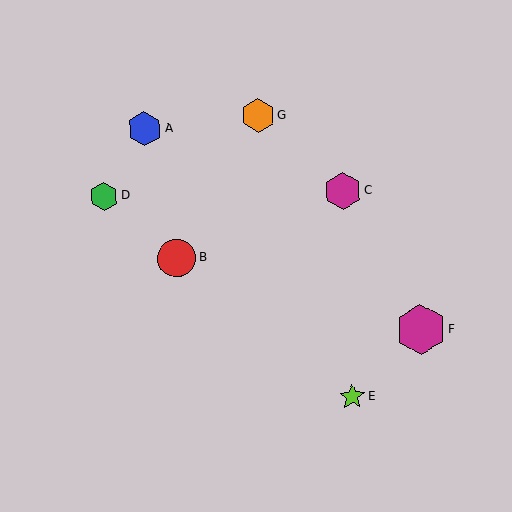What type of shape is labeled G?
Shape G is an orange hexagon.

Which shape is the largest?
The magenta hexagon (labeled F) is the largest.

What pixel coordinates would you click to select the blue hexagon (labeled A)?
Click at (144, 129) to select the blue hexagon A.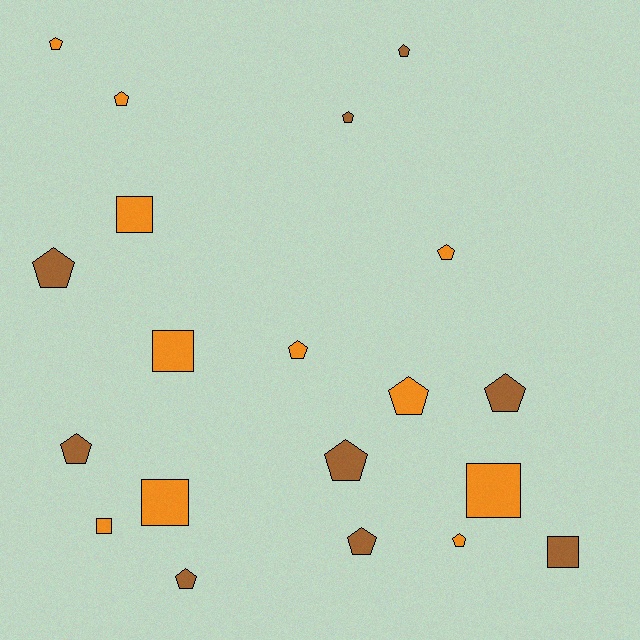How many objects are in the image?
There are 20 objects.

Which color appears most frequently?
Orange, with 11 objects.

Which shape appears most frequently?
Pentagon, with 14 objects.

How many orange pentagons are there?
There are 6 orange pentagons.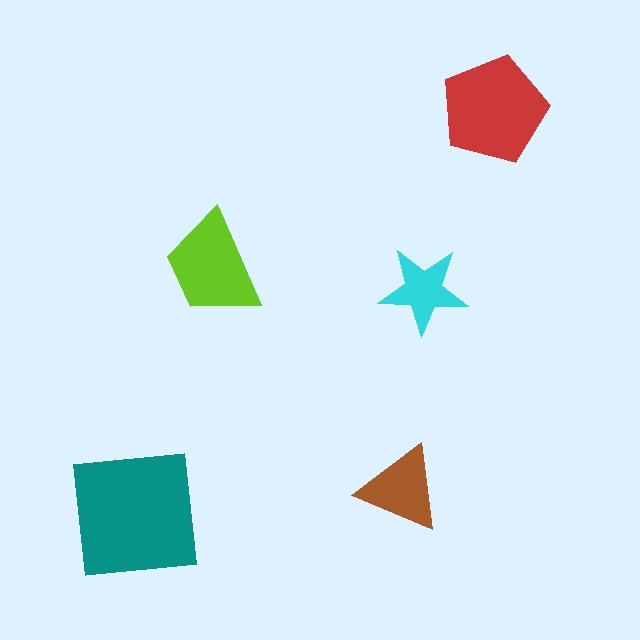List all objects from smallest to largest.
The cyan star, the brown triangle, the lime trapezoid, the red pentagon, the teal square.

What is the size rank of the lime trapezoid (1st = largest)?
3rd.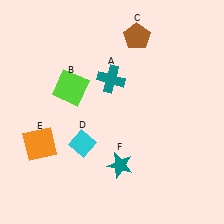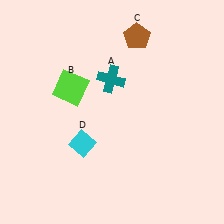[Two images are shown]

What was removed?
The teal star (F), the orange square (E) were removed in Image 2.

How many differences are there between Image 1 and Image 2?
There are 2 differences between the two images.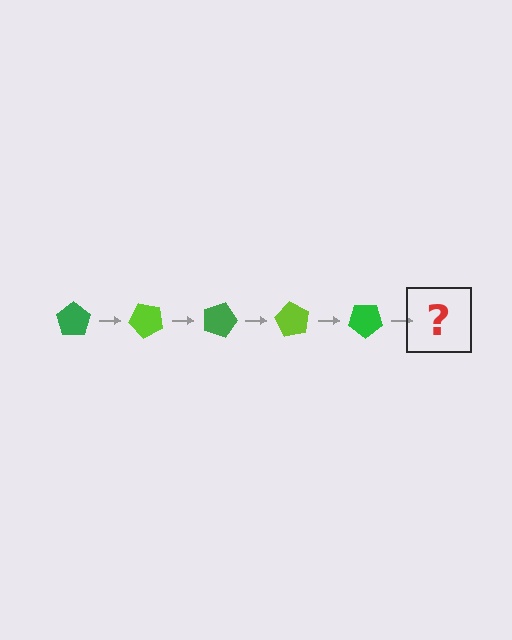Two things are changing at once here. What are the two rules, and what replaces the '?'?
The two rules are that it rotates 45 degrees each step and the color cycles through green and lime. The '?' should be a lime pentagon, rotated 225 degrees from the start.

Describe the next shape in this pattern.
It should be a lime pentagon, rotated 225 degrees from the start.